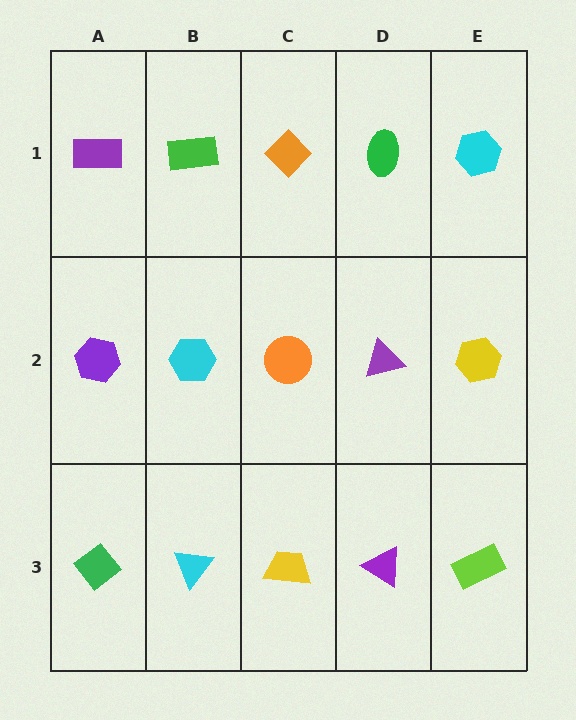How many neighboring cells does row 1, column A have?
2.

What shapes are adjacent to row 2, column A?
A purple rectangle (row 1, column A), a green diamond (row 3, column A), a cyan hexagon (row 2, column B).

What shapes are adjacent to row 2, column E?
A cyan hexagon (row 1, column E), a lime rectangle (row 3, column E), a purple triangle (row 2, column D).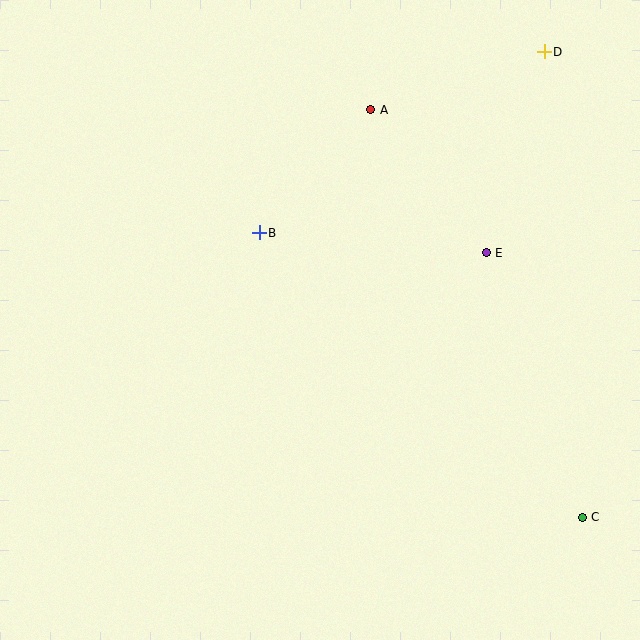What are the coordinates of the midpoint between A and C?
The midpoint between A and C is at (476, 313).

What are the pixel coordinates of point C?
Point C is at (582, 517).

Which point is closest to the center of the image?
Point B at (259, 233) is closest to the center.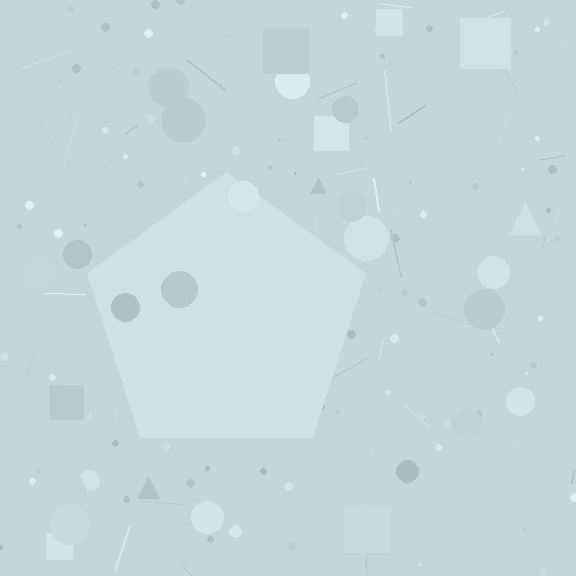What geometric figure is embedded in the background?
A pentagon is embedded in the background.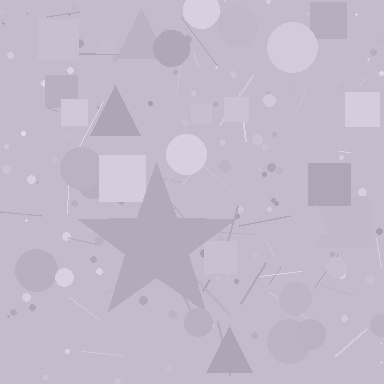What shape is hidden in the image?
A star is hidden in the image.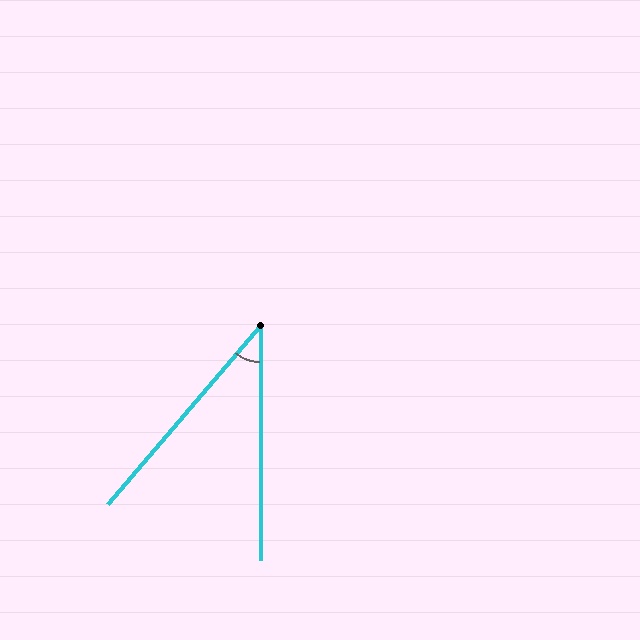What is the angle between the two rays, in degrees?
Approximately 41 degrees.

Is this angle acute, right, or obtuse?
It is acute.